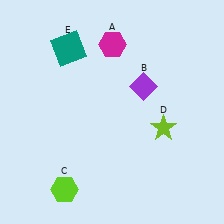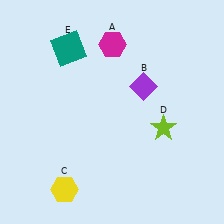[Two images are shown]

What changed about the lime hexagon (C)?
In Image 1, C is lime. In Image 2, it changed to yellow.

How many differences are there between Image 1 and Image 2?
There is 1 difference between the two images.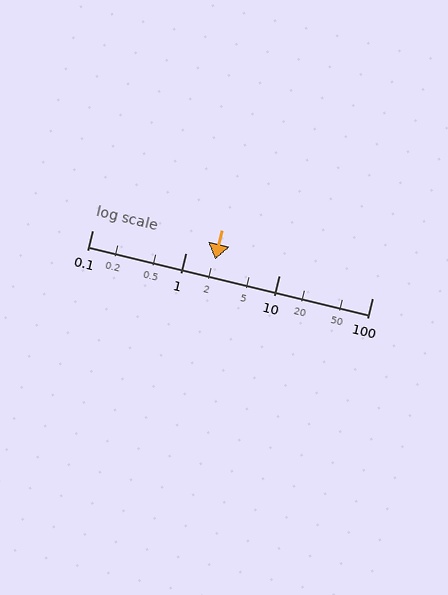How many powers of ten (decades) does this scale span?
The scale spans 3 decades, from 0.1 to 100.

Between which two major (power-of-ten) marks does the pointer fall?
The pointer is between 1 and 10.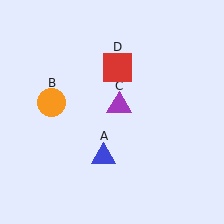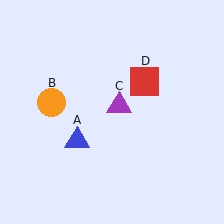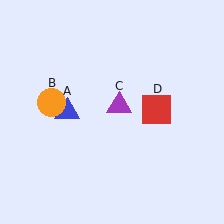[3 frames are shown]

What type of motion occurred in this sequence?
The blue triangle (object A), red square (object D) rotated clockwise around the center of the scene.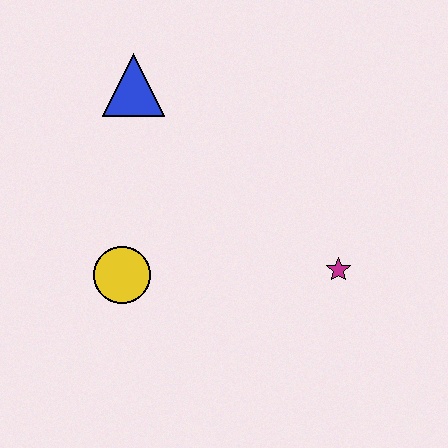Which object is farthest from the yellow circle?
The magenta star is farthest from the yellow circle.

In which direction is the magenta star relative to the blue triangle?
The magenta star is to the right of the blue triangle.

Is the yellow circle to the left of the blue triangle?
Yes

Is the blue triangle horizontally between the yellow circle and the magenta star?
Yes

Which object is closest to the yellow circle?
The blue triangle is closest to the yellow circle.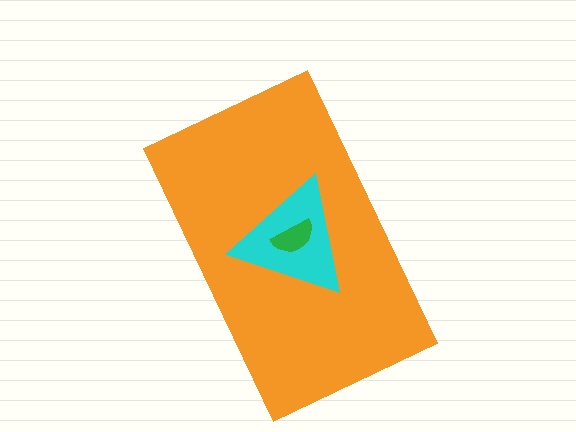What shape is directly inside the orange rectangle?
The cyan triangle.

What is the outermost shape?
The orange rectangle.